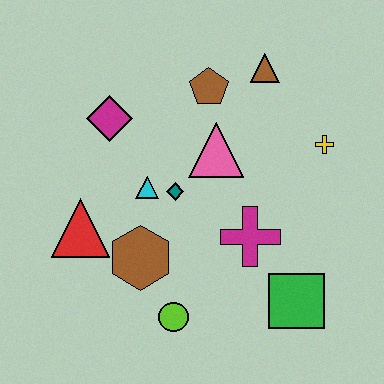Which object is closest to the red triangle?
The brown hexagon is closest to the red triangle.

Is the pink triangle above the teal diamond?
Yes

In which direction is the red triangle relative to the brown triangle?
The red triangle is to the left of the brown triangle.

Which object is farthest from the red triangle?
The yellow cross is farthest from the red triangle.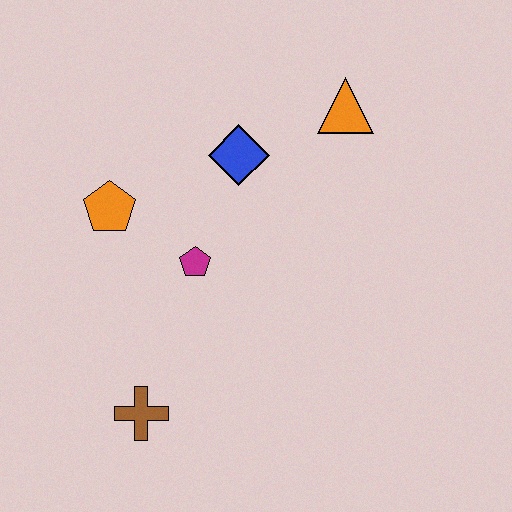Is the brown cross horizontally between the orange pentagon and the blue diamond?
Yes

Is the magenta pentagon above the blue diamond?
No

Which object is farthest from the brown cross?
The orange triangle is farthest from the brown cross.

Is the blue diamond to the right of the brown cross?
Yes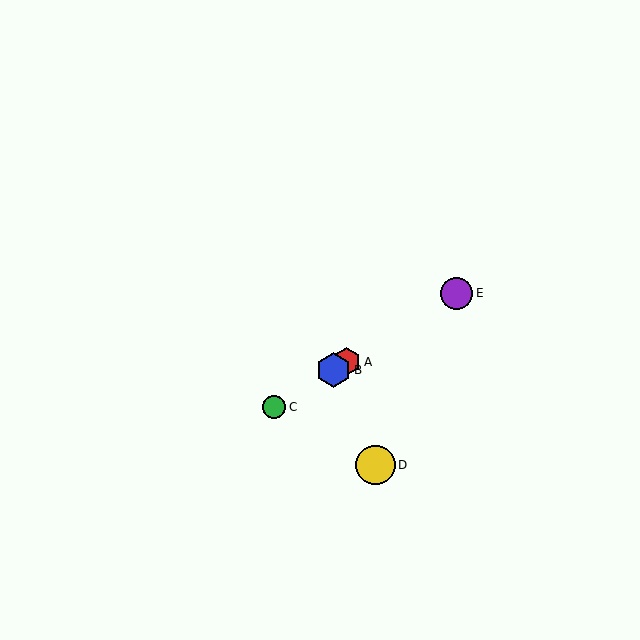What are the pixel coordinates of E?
Object E is at (457, 293).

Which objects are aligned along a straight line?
Objects A, B, C, E are aligned along a straight line.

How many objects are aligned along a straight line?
4 objects (A, B, C, E) are aligned along a straight line.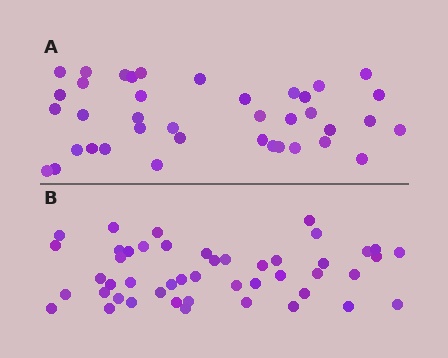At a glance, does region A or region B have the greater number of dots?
Region B (the bottom region) has more dots.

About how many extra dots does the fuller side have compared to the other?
Region B has roughly 8 or so more dots than region A.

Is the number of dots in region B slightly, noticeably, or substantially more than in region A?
Region B has only slightly more — the two regions are fairly close. The ratio is roughly 1.2 to 1.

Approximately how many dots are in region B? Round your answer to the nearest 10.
About 50 dots. (The exact count is 47, which rounds to 50.)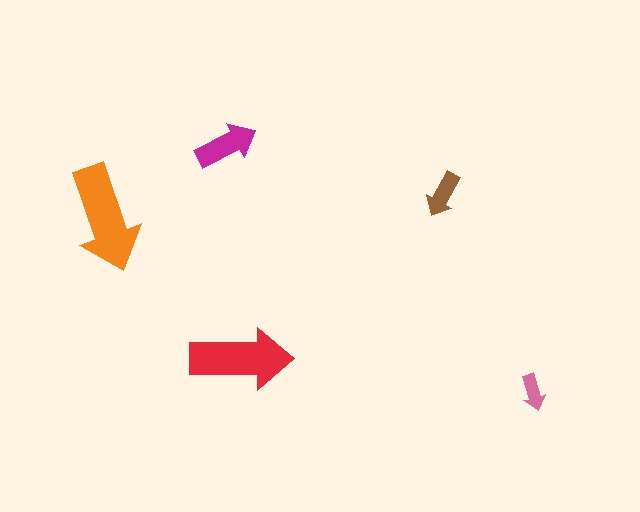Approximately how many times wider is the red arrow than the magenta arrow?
About 1.5 times wider.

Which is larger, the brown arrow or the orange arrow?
The orange one.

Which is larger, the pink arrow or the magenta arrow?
The magenta one.